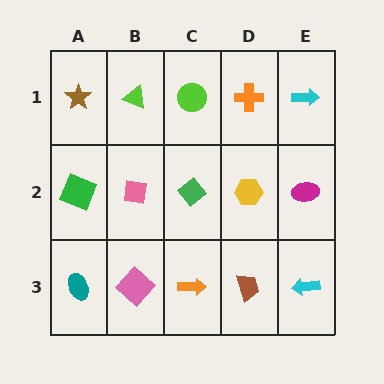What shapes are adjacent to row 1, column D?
A yellow hexagon (row 2, column D), a lime circle (row 1, column C), a cyan arrow (row 1, column E).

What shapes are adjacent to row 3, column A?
A green square (row 2, column A), a pink diamond (row 3, column B).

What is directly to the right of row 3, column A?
A pink diamond.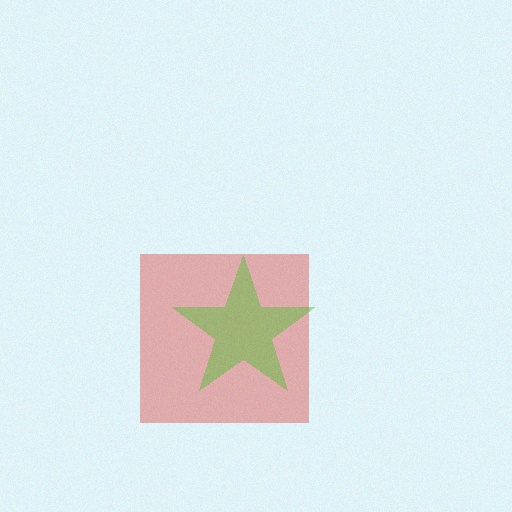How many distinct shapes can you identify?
There are 2 distinct shapes: a red square, a lime star.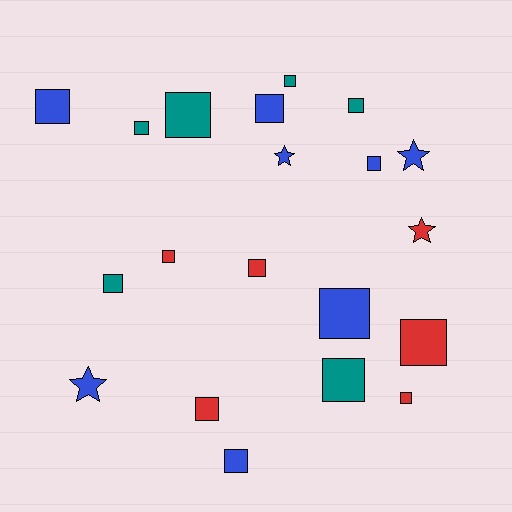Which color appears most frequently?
Blue, with 8 objects.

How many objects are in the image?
There are 20 objects.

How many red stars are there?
There is 1 red star.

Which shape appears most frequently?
Square, with 16 objects.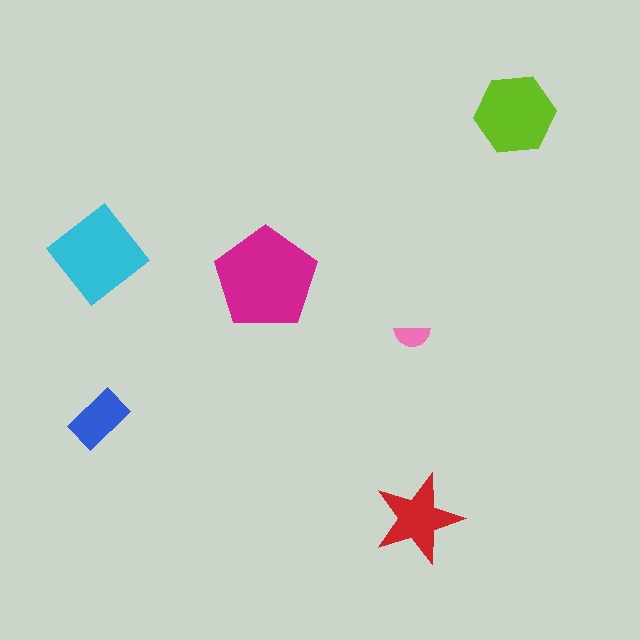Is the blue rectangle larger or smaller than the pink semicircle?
Larger.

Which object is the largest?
The magenta pentagon.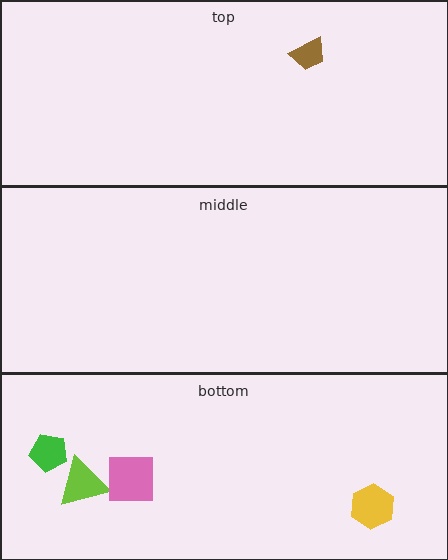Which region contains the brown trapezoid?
The top region.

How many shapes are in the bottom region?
4.